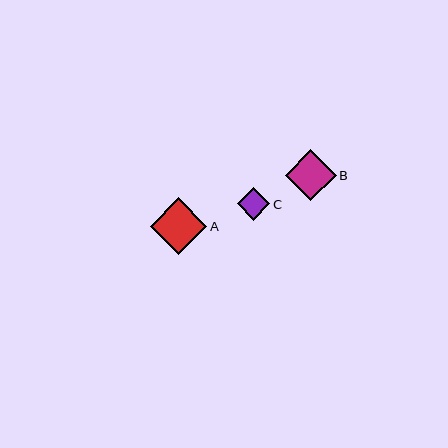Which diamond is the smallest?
Diamond C is the smallest with a size of approximately 33 pixels.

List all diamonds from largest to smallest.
From largest to smallest: A, B, C.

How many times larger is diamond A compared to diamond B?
Diamond A is approximately 1.1 times the size of diamond B.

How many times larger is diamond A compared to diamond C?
Diamond A is approximately 1.7 times the size of diamond C.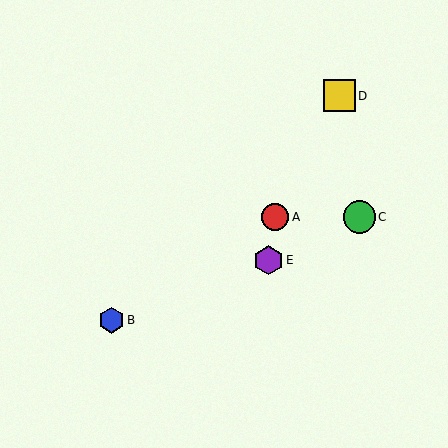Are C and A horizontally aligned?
Yes, both are at y≈217.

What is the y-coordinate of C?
Object C is at y≈217.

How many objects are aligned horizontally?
2 objects (A, C) are aligned horizontally.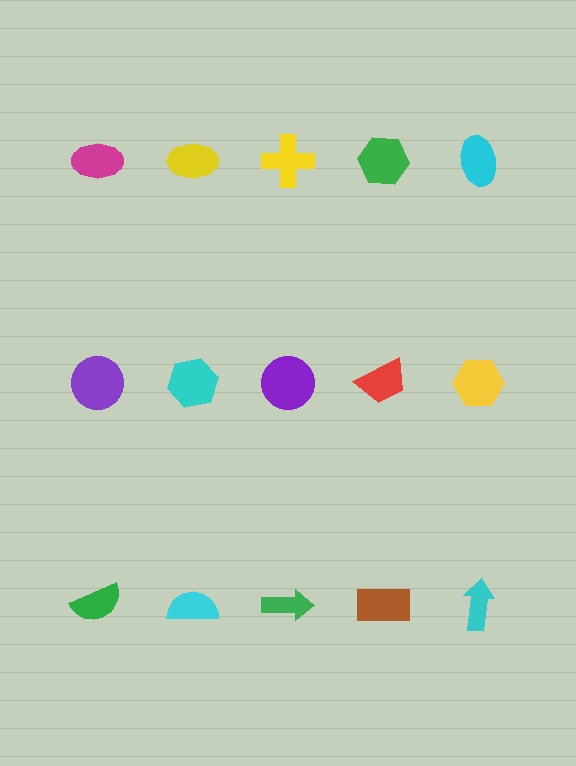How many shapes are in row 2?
5 shapes.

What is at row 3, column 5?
A cyan arrow.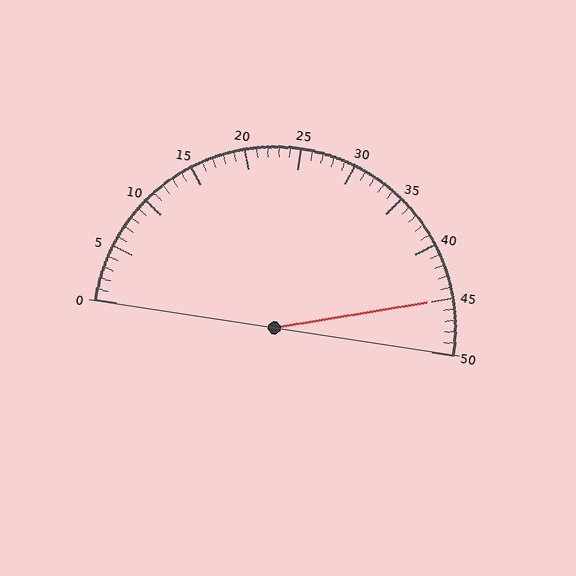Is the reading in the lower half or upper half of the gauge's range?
The reading is in the upper half of the range (0 to 50).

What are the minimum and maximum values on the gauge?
The gauge ranges from 0 to 50.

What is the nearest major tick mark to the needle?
The nearest major tick mark is 45.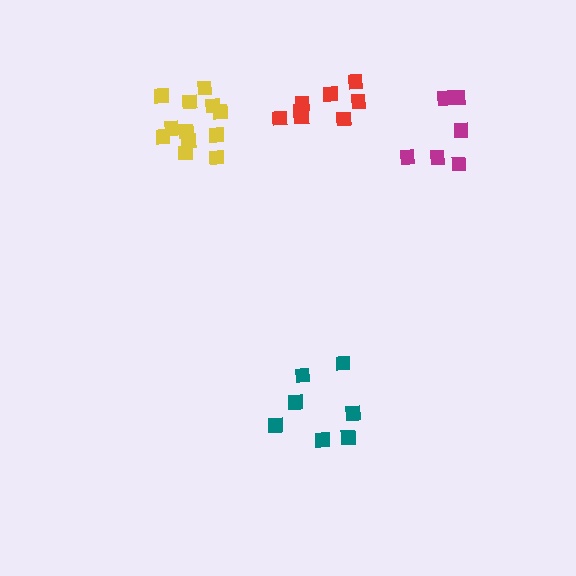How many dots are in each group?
Group 1: 8 dots, Group 2: 12 dots, Group 3: 7 dots, Group 4: 6 dots (33 total).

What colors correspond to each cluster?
The clusters are colored: red, yellow, teal, magenta.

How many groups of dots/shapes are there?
There are 4 groups.